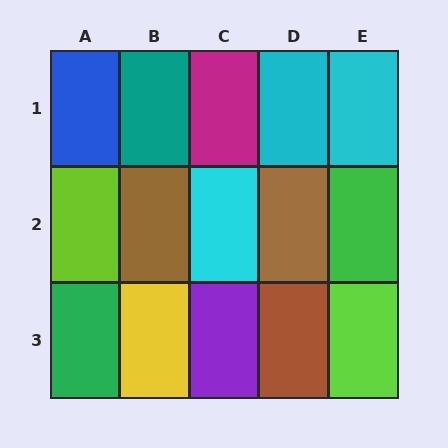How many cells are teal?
1 cell is teal.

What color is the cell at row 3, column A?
Green.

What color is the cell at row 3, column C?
Purple.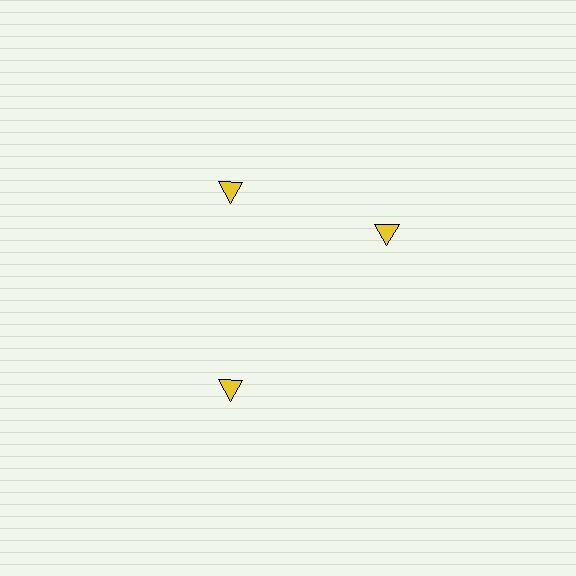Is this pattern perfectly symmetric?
No. The 3 yellow triangles are arranged in a ring, but one element near the 3 o'clock position is rotated out of alignment along the ring, breaking the 3-fold rotational symmetry.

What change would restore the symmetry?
The symmetry would be restored by rotating it back into even spacing with its neighbors so that all 3 triangles sit at equal angles and equal distance from the center.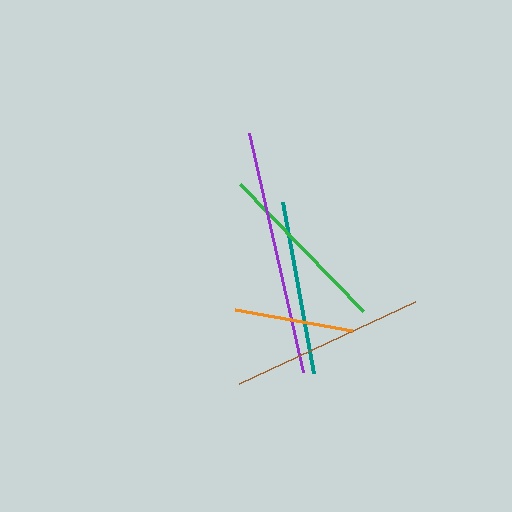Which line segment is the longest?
The purple line is the longest at approximately 245 pixels.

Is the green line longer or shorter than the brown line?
The brown line is longer than the green line.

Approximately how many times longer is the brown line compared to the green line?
The brown line is approximately 1.1 times the length of the green line.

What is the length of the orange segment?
The orange segment is approximately 119 pixels long.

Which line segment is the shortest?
The orange line is the shortest at approximately 119 pixels.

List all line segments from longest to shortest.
From longest to shortest: purple, brown, green, teal, orange.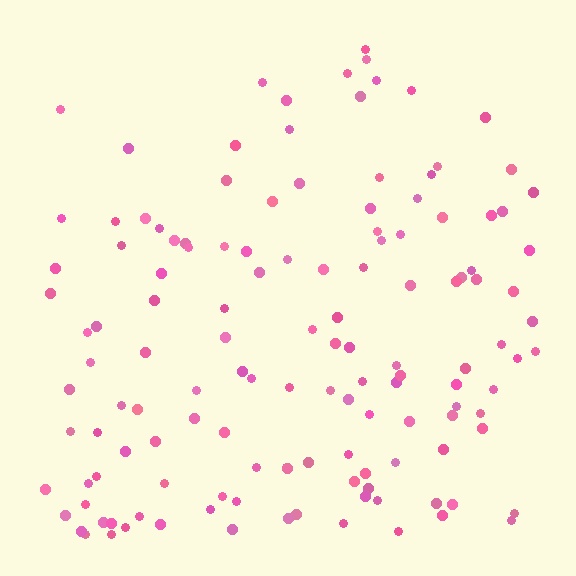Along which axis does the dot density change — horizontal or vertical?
Vertical.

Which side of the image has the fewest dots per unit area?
The top.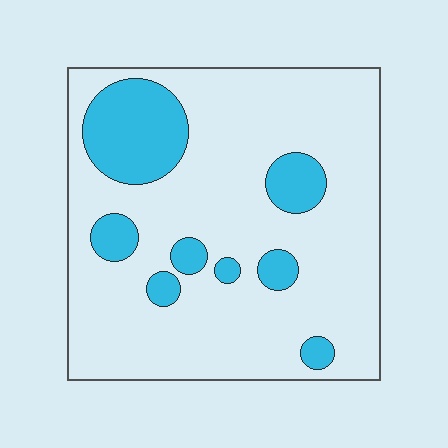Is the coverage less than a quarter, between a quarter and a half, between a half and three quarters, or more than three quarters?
Less than a quarter.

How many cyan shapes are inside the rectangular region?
8.